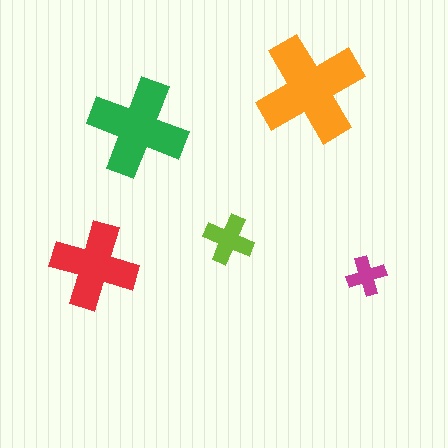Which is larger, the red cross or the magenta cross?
The red one.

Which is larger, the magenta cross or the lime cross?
The lime one.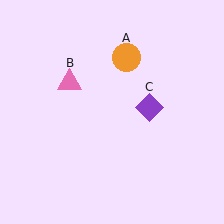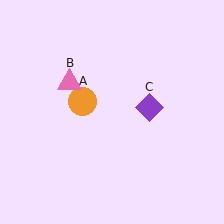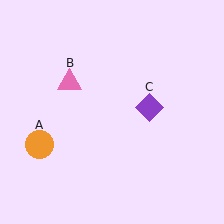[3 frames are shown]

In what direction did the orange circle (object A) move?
The orange circle (object A) moved down and to the left.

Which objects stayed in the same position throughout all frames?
Pink triangle (object B) and purple diamond (object C) remained stationary.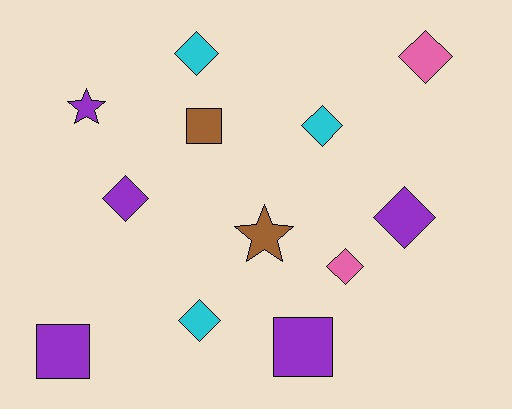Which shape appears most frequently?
Diamond, with 7 objects.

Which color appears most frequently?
Purple, with 5 objects.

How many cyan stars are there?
There are no cyan stars.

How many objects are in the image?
There are 12 objects.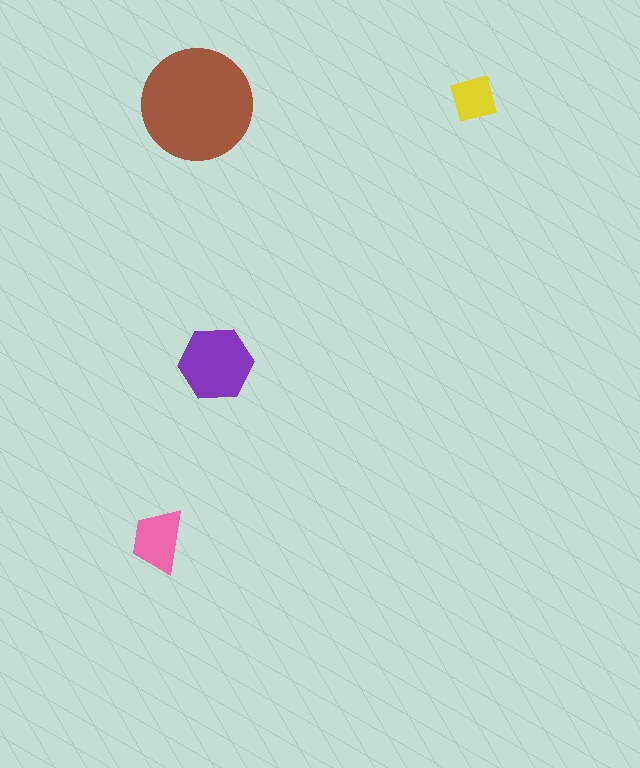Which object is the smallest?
The yellow square.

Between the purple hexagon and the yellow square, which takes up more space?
The purple hexagon.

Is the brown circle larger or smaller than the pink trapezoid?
Larger.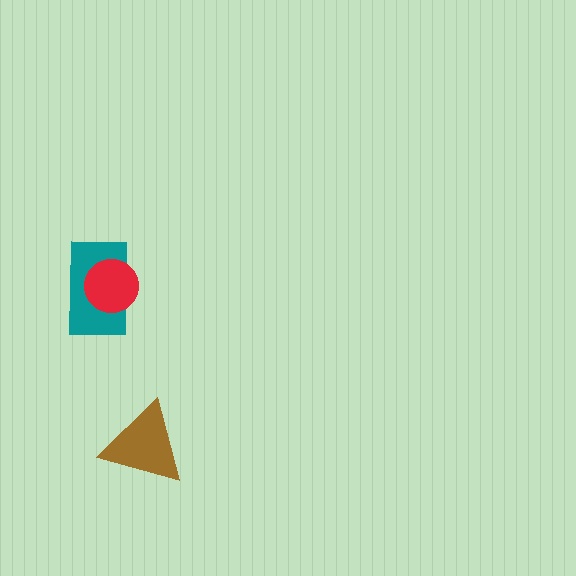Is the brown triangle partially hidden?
No, no other shape covers it.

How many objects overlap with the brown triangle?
0 objects overlap with the brown triangle.